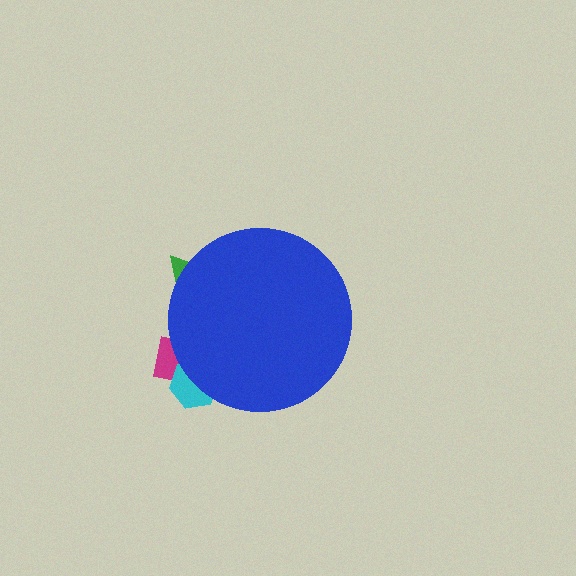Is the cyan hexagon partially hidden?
Yes, the cyan hexagon is partially hidden behind the blue circle.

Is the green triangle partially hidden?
Yes, the green triangle is partially hidden behind the blue circle.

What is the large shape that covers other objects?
A blue circle.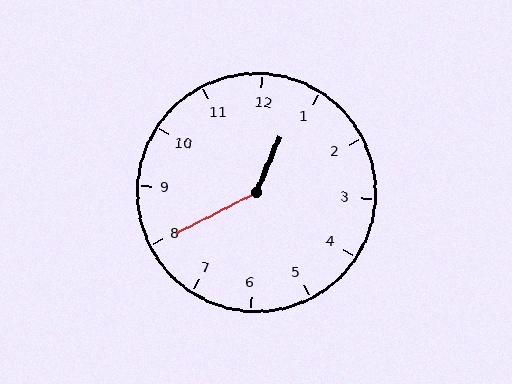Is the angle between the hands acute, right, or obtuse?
It is obtuse.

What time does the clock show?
12:40.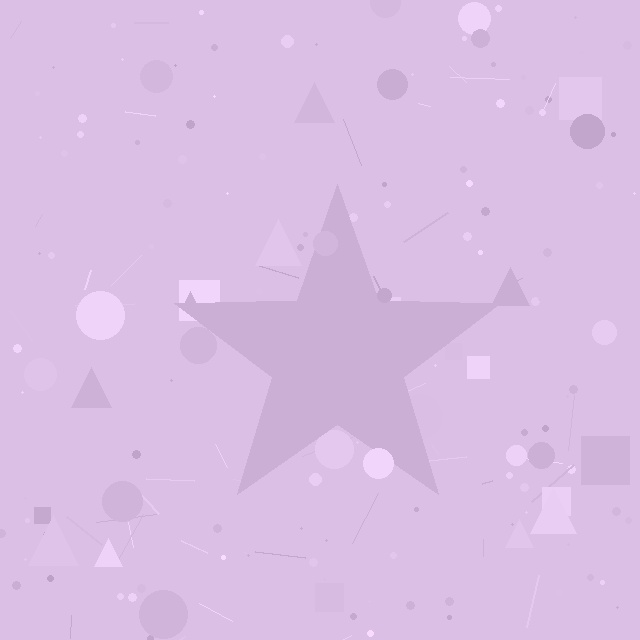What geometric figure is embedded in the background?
A star is embedded in the background.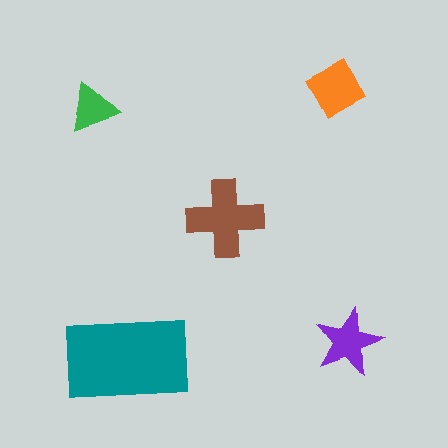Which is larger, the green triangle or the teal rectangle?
The teal rectangle.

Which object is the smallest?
The green triangle.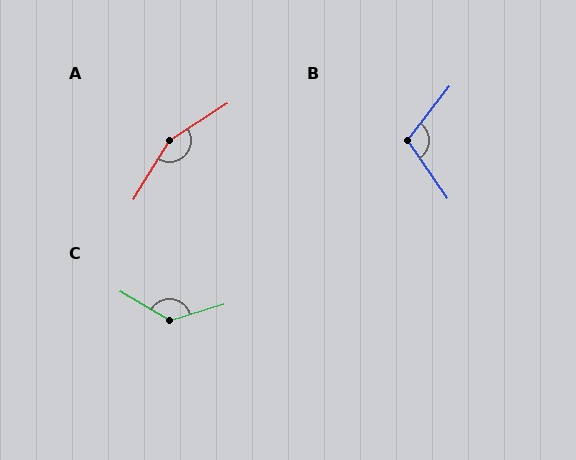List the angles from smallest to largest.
B (108°), C (132°), A (154°).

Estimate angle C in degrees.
Approximately 132 degrees.